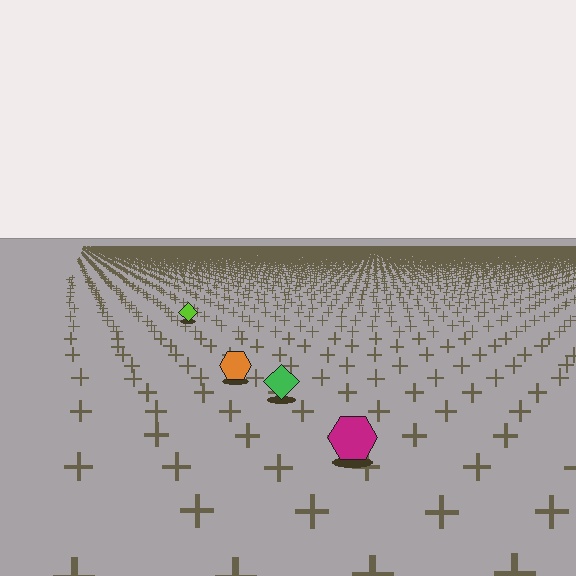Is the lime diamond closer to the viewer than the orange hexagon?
No. The orange hexagon is closer — you can tell from the texture gradient: the ground texture is coarser near it.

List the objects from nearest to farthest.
From nearest to farthest: the magenta hexagon, the green diamond, the orange hexagon, the lime diamond.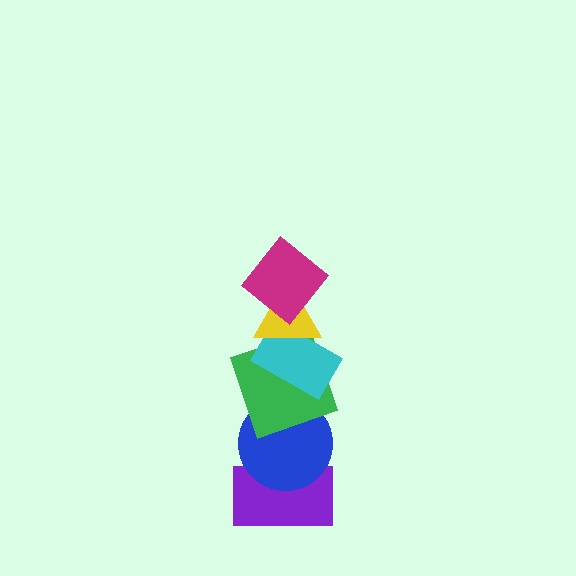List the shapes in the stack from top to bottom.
From top to bottom: the magenta diamond, the yellow triangle, the cyan rectangle, the green square, the blue circle, the purple rectangle.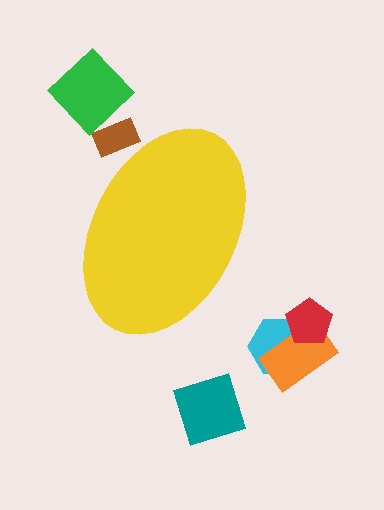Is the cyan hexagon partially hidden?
No, the cyan hexagon is fully visible.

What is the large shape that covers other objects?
A yellow ellipse.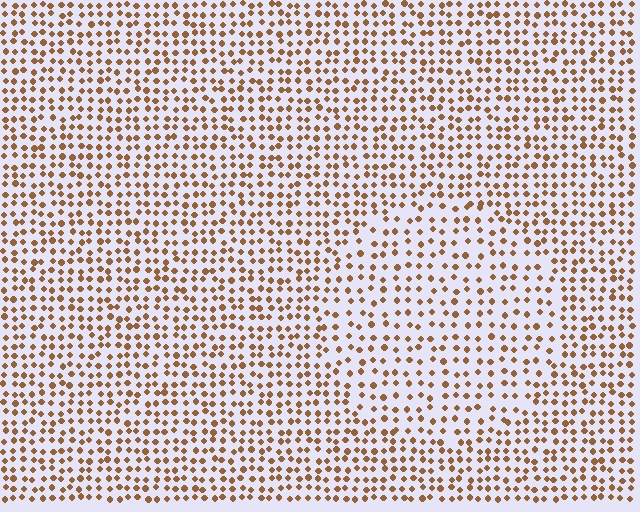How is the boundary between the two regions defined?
The boundary is defined by a change in element density (approximately 1.6x ratio). All elements are the same color, size, and shape.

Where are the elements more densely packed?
The elements are more densely packed outside the circle boundary.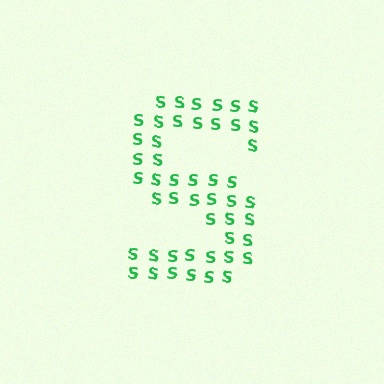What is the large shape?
The large shape is the letter S.